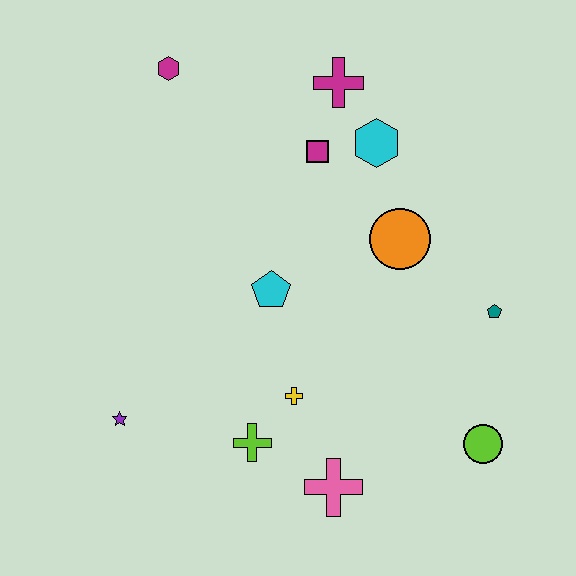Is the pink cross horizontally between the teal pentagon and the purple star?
Yes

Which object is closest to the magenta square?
The cyan hexagon is closest to the magenta square.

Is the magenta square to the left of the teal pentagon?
Yes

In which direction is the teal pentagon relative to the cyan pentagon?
The teal pentagon is to the right of the cyan pentagon.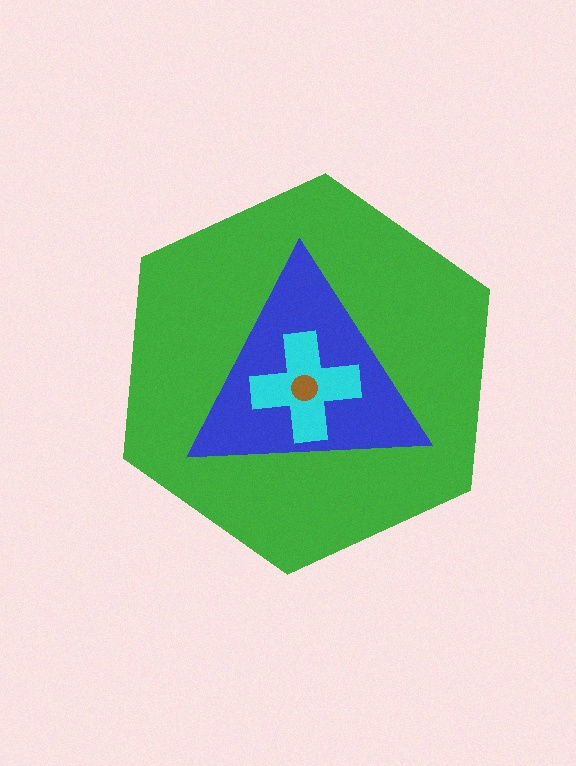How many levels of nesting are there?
4.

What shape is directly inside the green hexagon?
The blue triangle.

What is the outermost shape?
The green hexagon.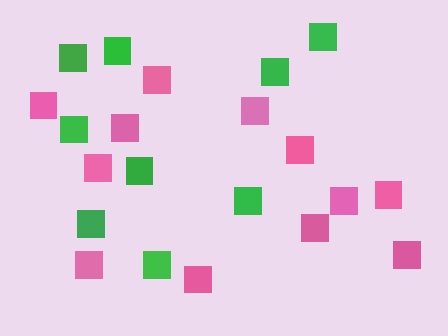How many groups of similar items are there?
There are 2 groups: one group of green squares (9) and one group of pink squares (12).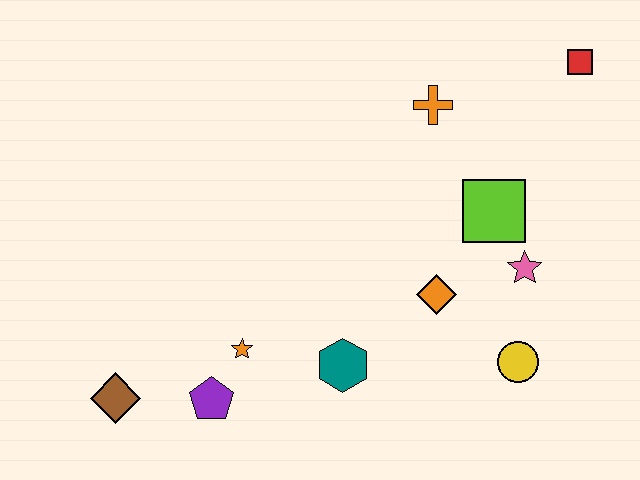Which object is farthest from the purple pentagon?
The red square is farthest from the purple pentagon.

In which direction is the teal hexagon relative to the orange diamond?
The teal hexagon is to the left of the orange diamond.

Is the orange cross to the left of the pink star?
Yes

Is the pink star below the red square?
Yes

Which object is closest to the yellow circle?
The pink star is closest to the yellow circle.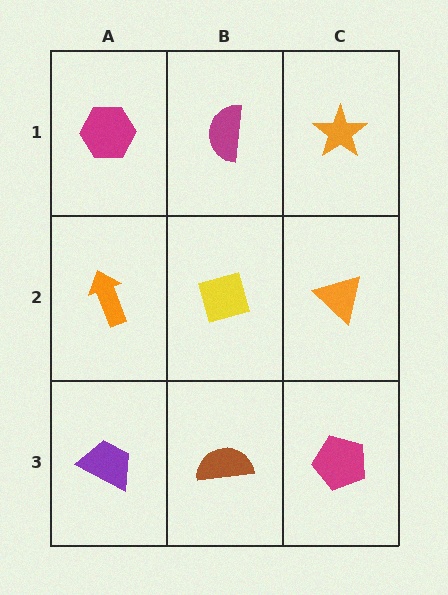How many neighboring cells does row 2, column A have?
3.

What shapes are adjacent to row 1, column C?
An orange triangle (row 2, column C), a magenta semicircle (row 1, column B).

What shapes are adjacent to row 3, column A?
An orange arrow (row 2, column A), a brown semicircle (row 3, column B).